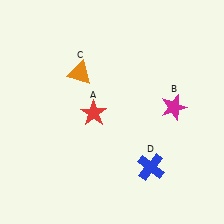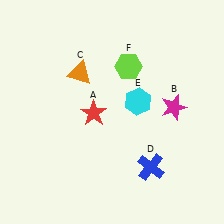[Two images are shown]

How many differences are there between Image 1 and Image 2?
There are 2 differences between the two images.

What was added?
A cyan hexagon (E), a lime hexagon (F) were added in Image 2.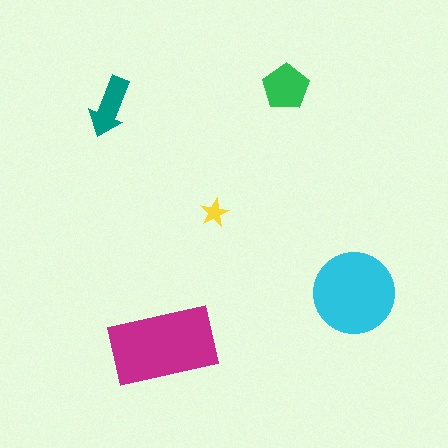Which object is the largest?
The magenta rectangle.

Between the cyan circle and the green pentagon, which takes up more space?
The cyan circle.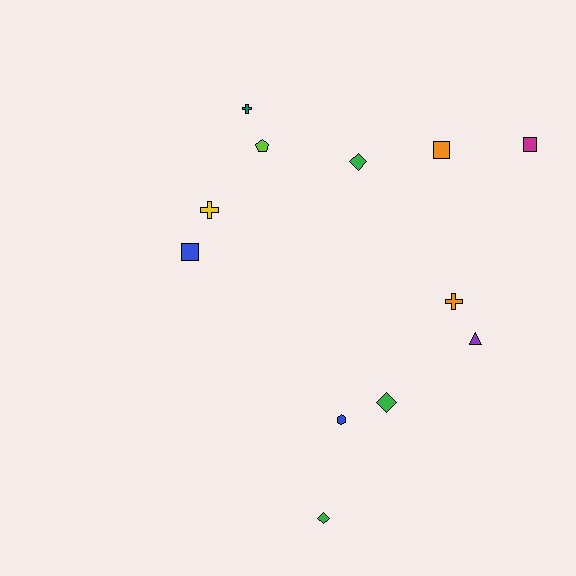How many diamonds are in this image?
There are 3 diamonds.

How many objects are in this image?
There are 12 objects.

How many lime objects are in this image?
There is 1 lime object.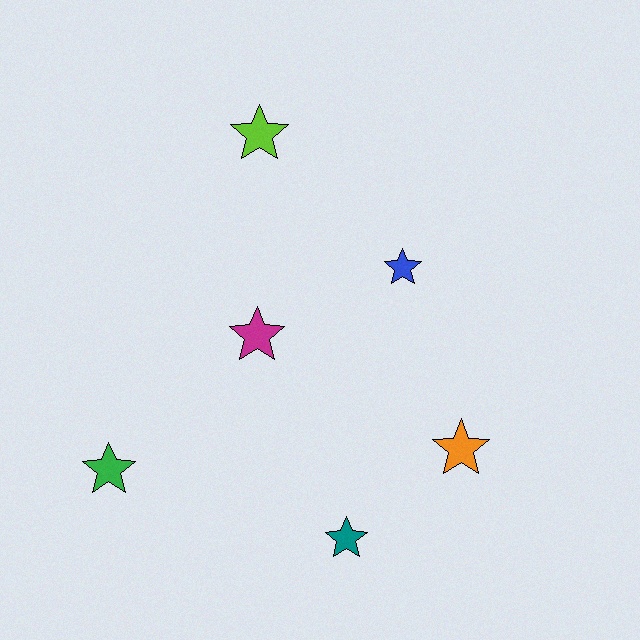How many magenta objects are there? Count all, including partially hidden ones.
There is 1 magenta object.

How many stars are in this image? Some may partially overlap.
There are 6 stars.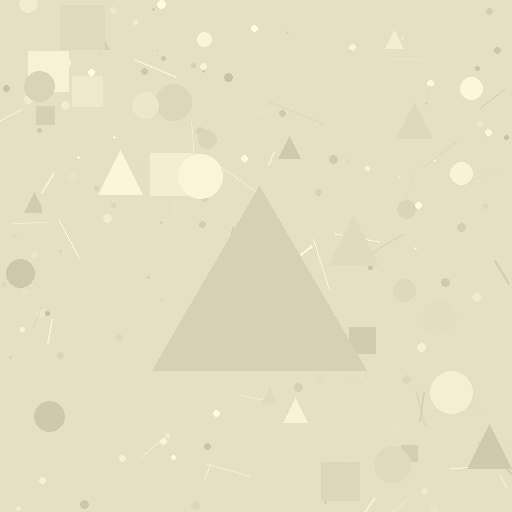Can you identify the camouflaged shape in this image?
The camouflaged shape is a triangle.